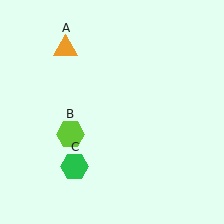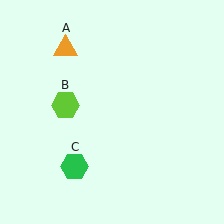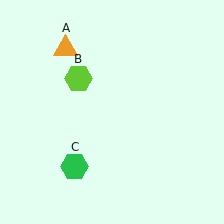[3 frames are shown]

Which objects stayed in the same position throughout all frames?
Orange triangle (object A) and green hexagon (object C) remained stationary.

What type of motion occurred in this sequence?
The lime hexagon (object B) rotated clockwise around the center of the scene.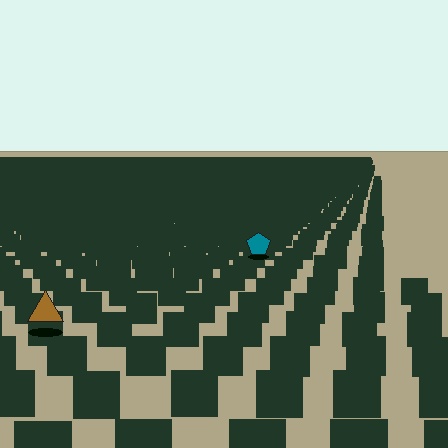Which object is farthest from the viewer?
The teal pentagon is farthest from the viewer. It appears smaller and the ground texture around it is denser.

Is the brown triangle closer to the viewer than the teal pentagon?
Yes. The brown triangle is closer — you can tell from the texture gradient: the ground texture is coarser near it.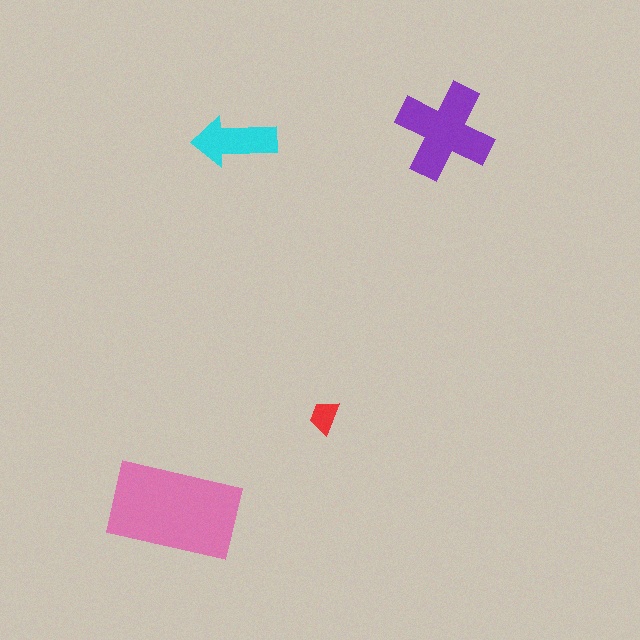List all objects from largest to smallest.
The pink rectangle, the purple cross, the cyan arrow, the red trapezoid.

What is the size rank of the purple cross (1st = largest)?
2nd.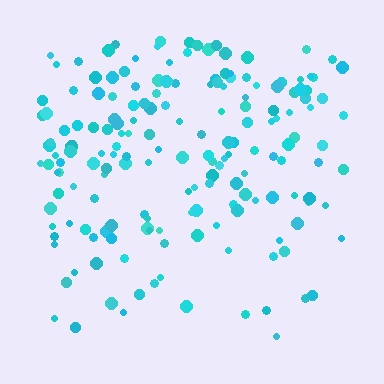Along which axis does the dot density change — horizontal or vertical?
Vertical.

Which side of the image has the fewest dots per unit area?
The bottom.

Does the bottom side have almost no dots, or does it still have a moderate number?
Still a moderate number, just noticeably fewer than the top.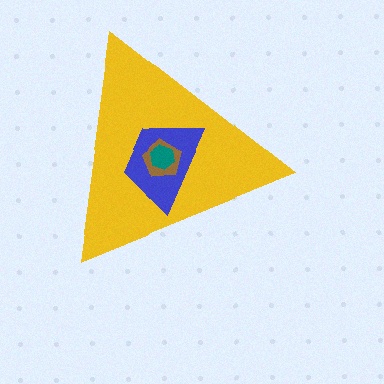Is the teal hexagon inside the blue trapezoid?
Yes.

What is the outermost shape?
The yellow triangle.